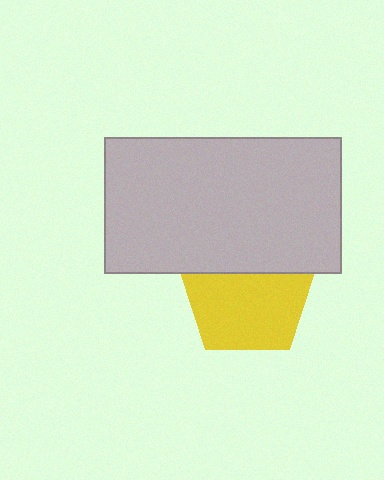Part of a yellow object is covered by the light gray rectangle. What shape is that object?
It is a pentagon.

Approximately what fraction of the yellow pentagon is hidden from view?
Roughly 32% of the yellow pentagon is hidden behind the light gray rectangle.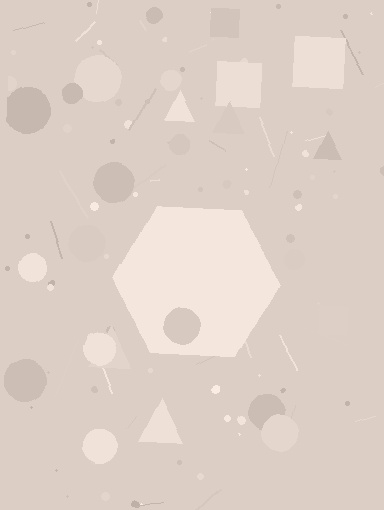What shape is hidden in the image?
A hexagon is hidden in the image.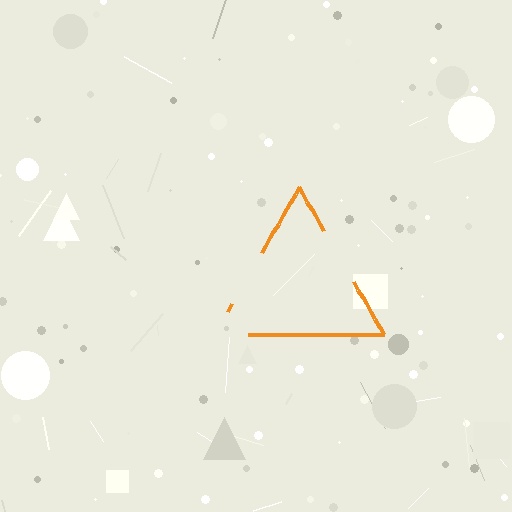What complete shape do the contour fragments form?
The contour fragments form a triangle.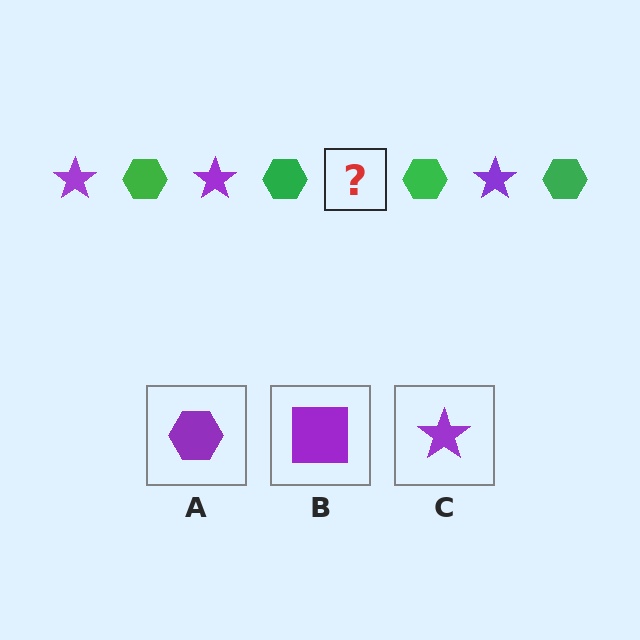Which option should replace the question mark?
Option C.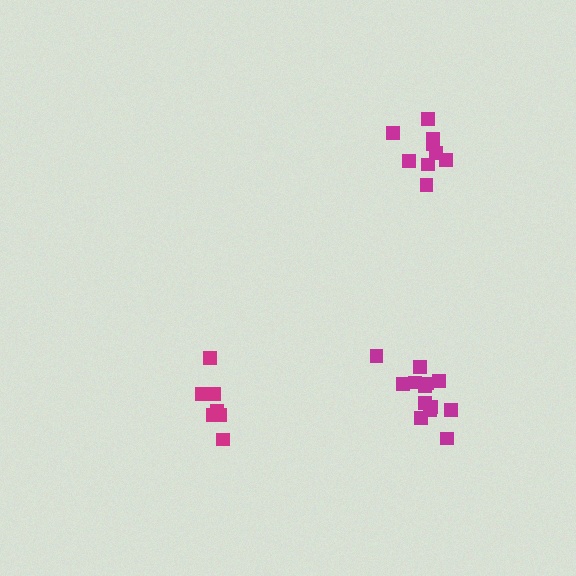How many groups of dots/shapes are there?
There are 3 groups.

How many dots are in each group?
Group 1: 13 dots, Group 2: 9 dots, Group 3: 7 dots (29 total).